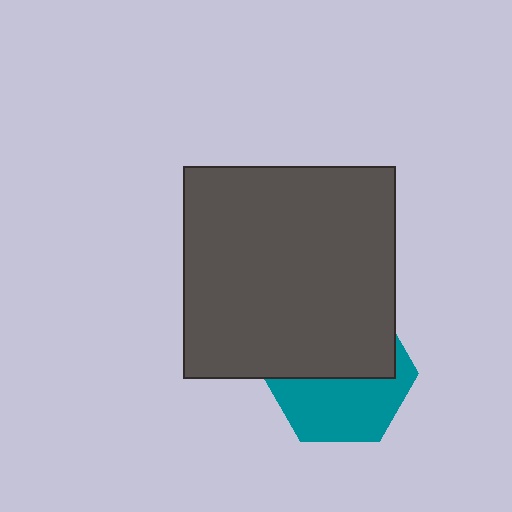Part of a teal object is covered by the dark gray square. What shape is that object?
It is a hexagon.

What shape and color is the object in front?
The object in front is a dark gray square.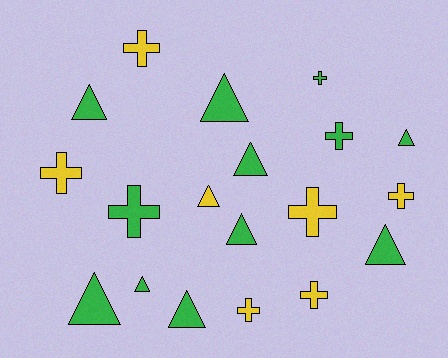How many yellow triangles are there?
There is 1 yellow triangle.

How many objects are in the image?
There are 19 objects.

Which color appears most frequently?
Green, with 12 objects.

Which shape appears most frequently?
Triangle, with 10 objects.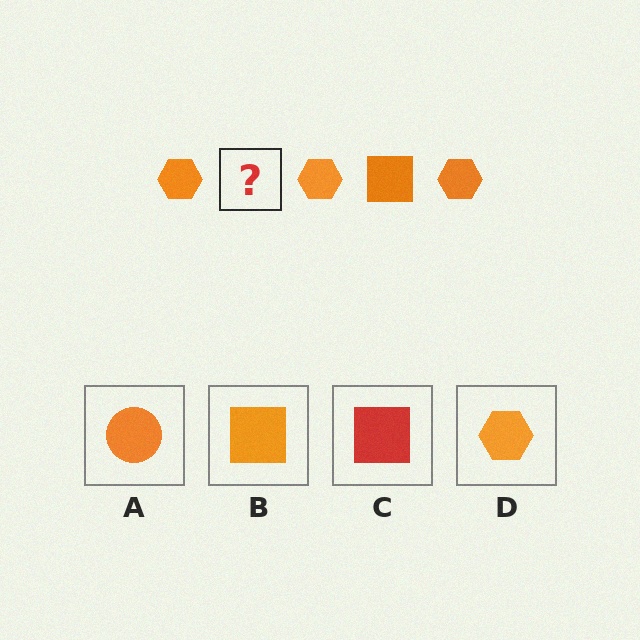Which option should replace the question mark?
Option B.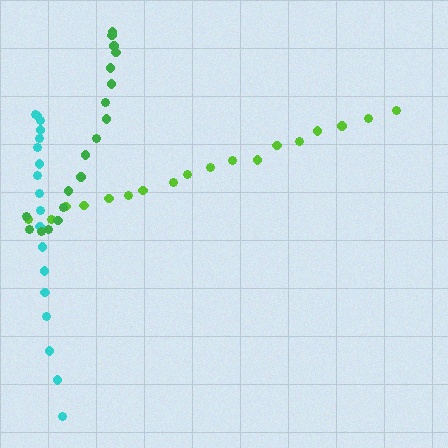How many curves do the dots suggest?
There are 3 distinct paths.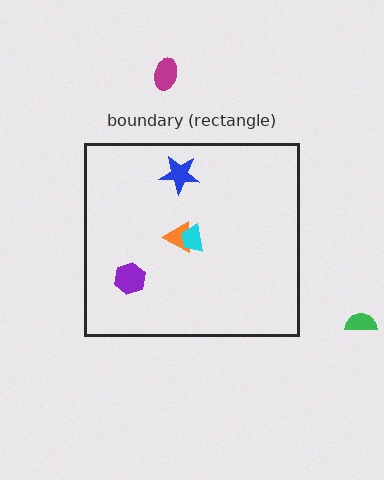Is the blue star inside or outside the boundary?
Inside.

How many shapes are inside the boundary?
4 inside, 2 outside.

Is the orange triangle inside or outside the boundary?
Inside.